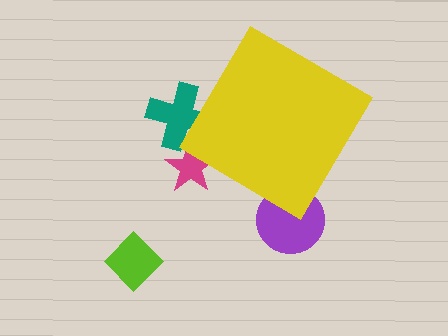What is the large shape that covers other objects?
A yellow diamond.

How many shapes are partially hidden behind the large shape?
3 shapes are partially hidden.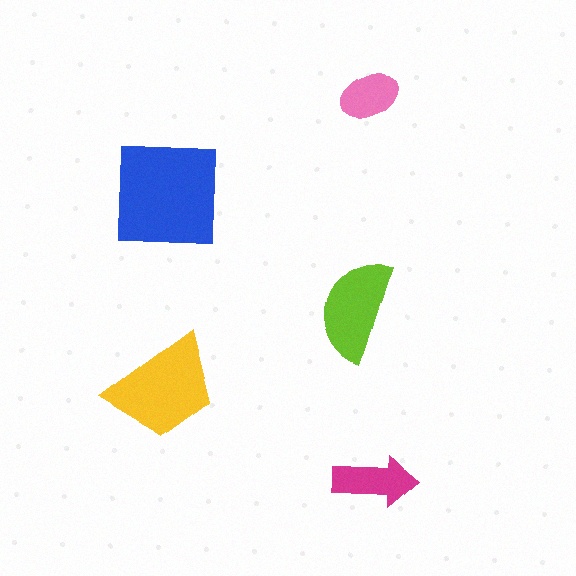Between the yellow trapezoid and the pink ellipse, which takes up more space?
The yellow trapezoid.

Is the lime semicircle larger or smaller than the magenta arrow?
Larger.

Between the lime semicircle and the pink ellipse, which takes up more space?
The lime semicircle.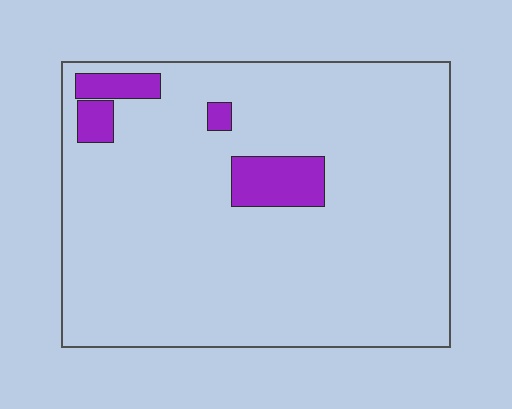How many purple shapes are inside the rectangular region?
4.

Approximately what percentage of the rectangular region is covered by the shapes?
Approximately 10%.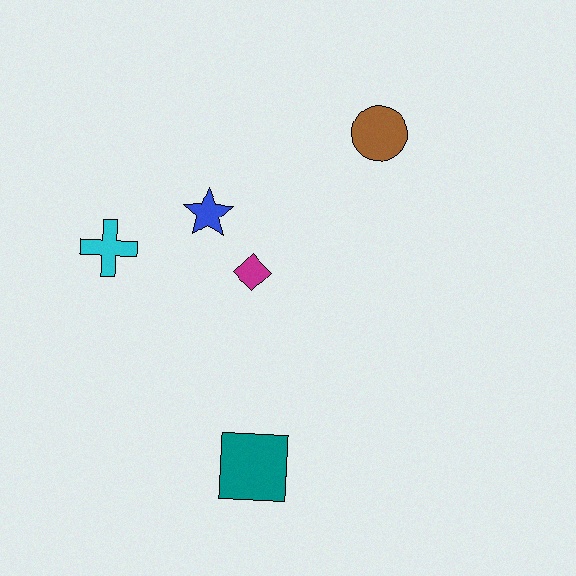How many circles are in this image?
There is 1 circle.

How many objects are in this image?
There are 5 objects.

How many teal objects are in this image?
There is 1 teal object.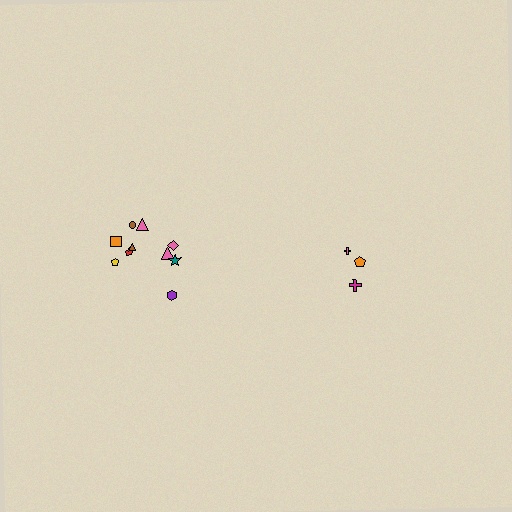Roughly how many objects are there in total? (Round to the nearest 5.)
Roughly 15 objects in total.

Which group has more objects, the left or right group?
The left group.